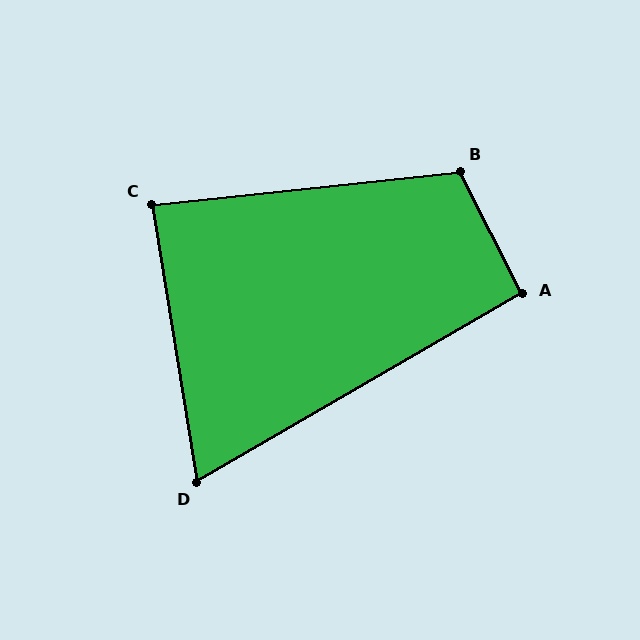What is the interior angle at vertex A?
Approximately 93 degrees (approximately right).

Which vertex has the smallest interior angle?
D, at approximately 69 degrees.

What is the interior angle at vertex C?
Approximately 87 degrees (approximately right).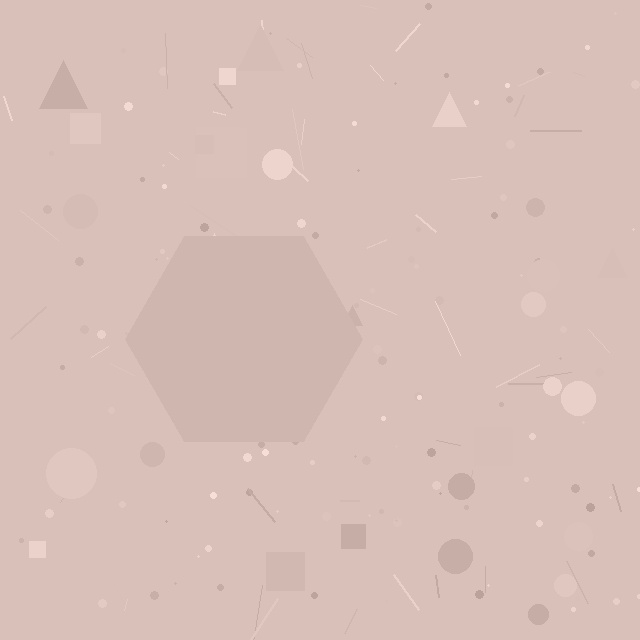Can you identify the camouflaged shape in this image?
The camouflaged shape is a hexagon.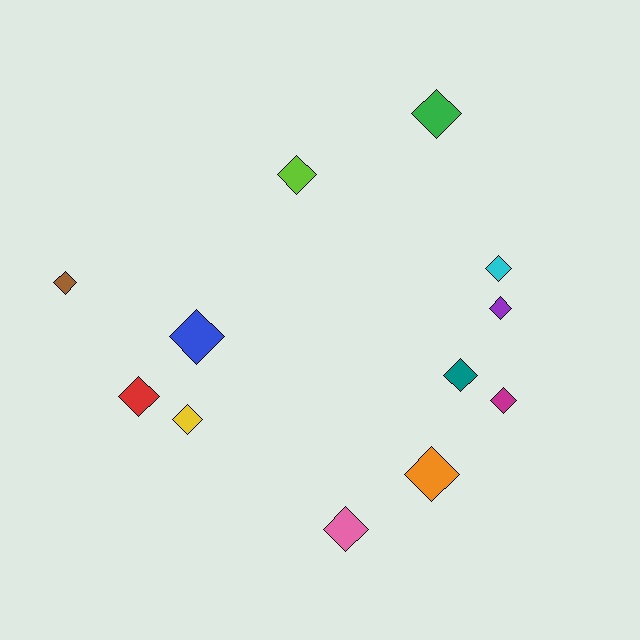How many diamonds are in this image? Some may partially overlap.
There are 12 diamonds.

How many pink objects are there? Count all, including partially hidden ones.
There is 1 pink object.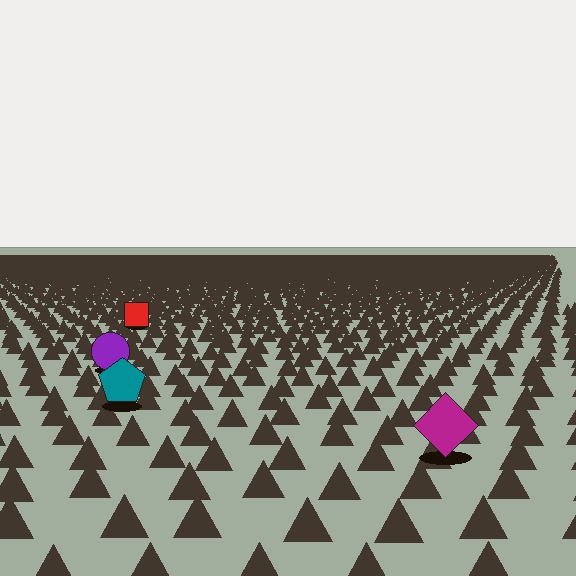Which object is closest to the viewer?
The magenta diamond is closest. The texture marks near it are larger and more spread out.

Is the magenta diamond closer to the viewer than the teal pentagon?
Yes. The magenta diamond is closer — you can tell from the texture gradient: the ground texture is coarser near it.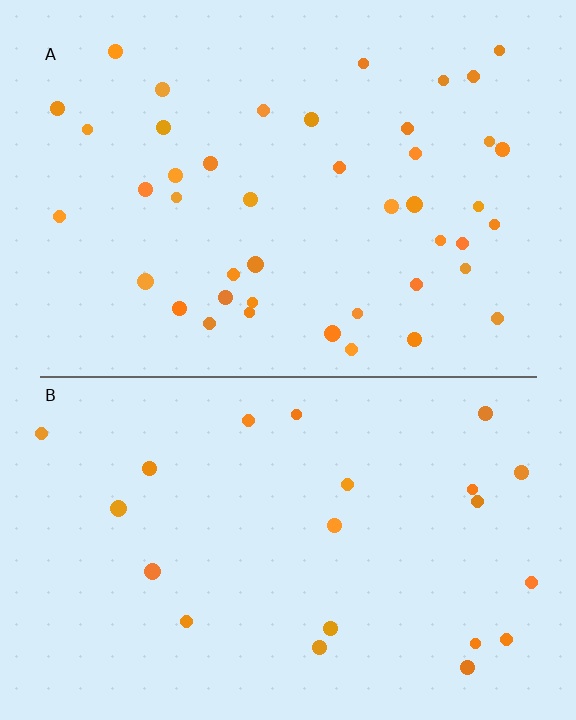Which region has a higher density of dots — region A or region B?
A (the top).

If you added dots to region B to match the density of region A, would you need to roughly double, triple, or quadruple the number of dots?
Approximately double.